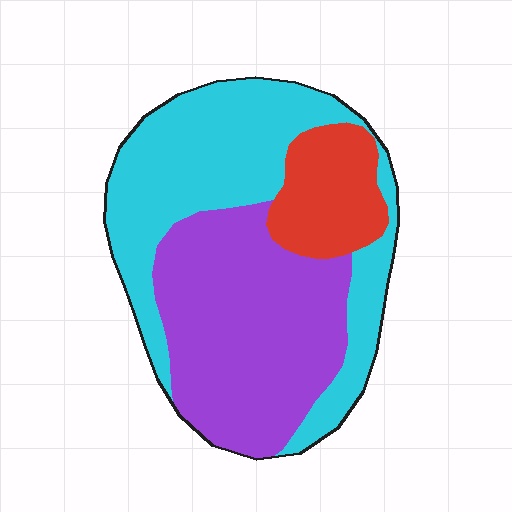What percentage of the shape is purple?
Purple takes up between a third and a half of the shape.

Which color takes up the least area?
Red, at roughly 15%.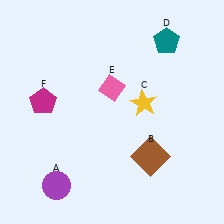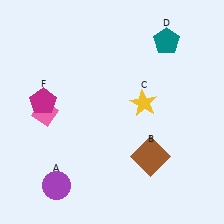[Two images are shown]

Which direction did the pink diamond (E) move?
The pink diamond (E) moved left.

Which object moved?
The pink diamond (E) moved left.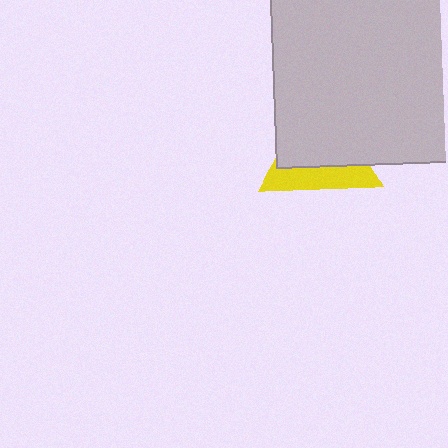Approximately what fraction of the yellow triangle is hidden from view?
Roughly 63% of the yellow triangle is hidden behind the light gray square.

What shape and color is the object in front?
The object in front is a light gray square.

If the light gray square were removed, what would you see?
You would see the complete yellow triangle.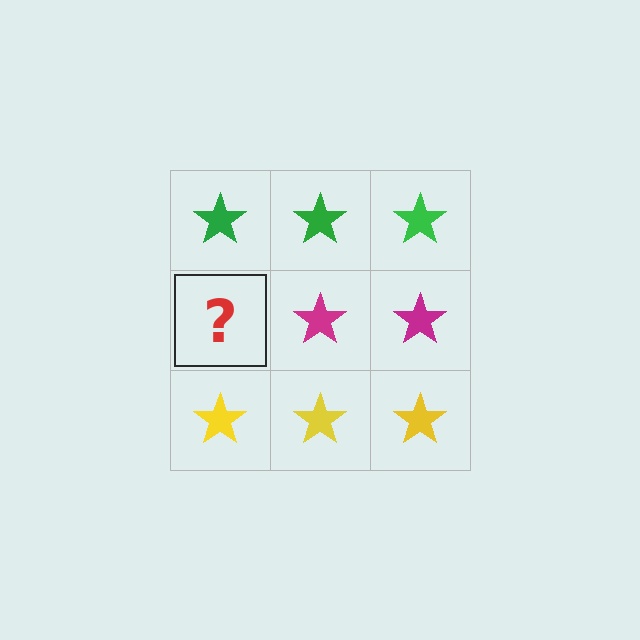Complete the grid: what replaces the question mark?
The question mark should be replaced with a magenta star.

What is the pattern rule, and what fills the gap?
The rule is that each row has a consistent color. The gap should be filled with a magenta star.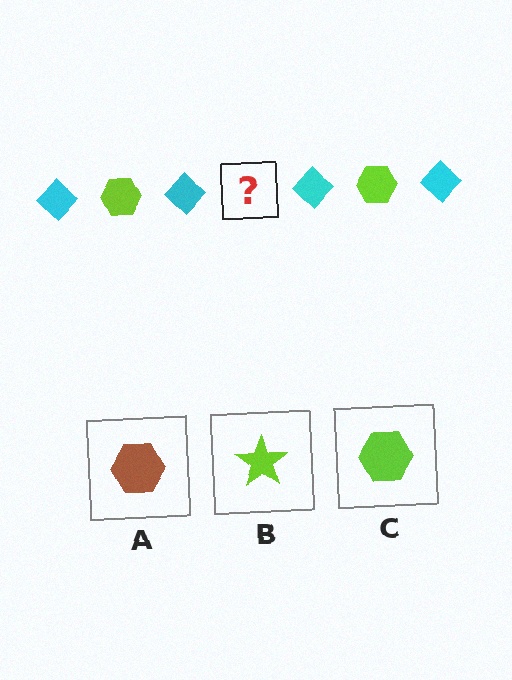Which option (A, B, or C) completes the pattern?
C.